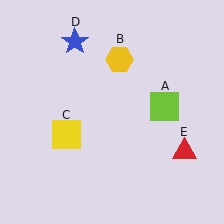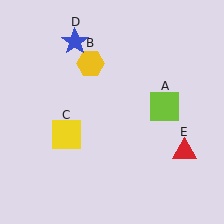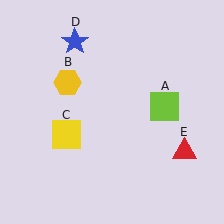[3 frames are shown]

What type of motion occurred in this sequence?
The yellow hexagon (object B) rotated counterclockwise around the center of the scene.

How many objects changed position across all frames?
1 object changed position: yellow hexagon (object B).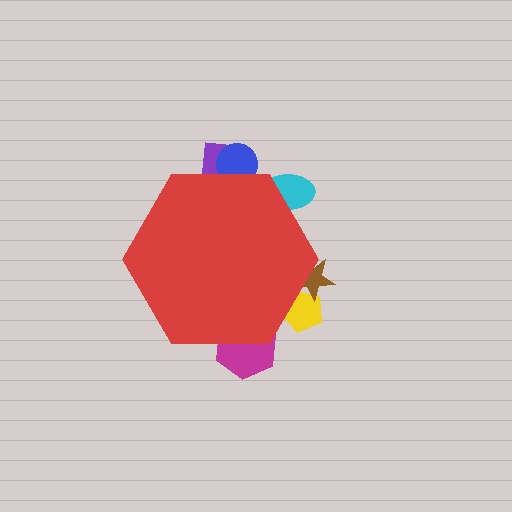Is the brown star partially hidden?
Yes, the brown star is partially hidden behind the red hexagon.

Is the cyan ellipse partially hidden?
Yes, the cyan ellipse is partially hidden behind the red hexagon.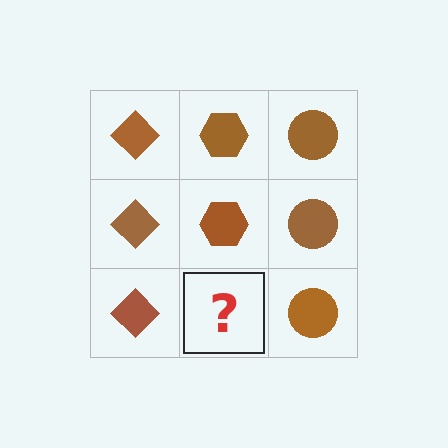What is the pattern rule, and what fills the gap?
The rule is that each column has a consistent shape. The gap should be filled with a brown hexagon.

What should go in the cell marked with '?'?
The missing cell should contain a brown hexagon.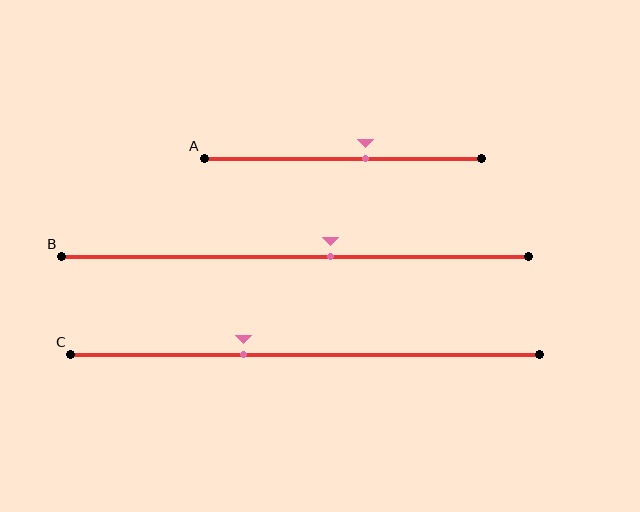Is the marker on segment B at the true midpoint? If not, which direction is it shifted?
No, the marker on segment B is shifted to the right by about 8% of the segment length.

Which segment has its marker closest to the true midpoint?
Segment B has its marker closest to the true midpoint.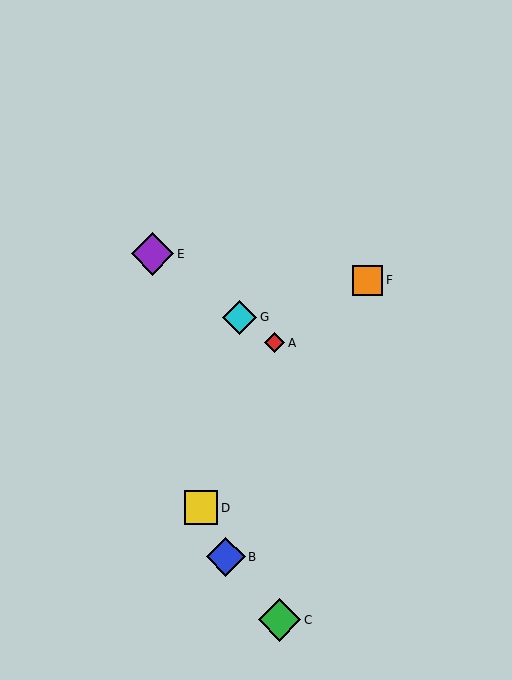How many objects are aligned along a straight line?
3 objects (A, E, G) are aligned along a straight line.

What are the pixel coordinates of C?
Object C is at (279, 620).